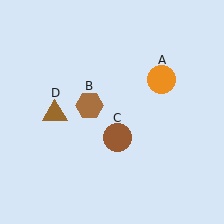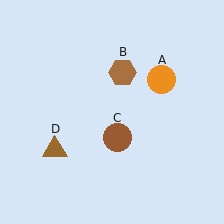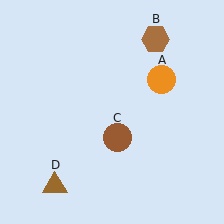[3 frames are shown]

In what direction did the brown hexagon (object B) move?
The brown hexagon (object B) moved up and to the right.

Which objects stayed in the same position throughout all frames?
Orange circle (object A) and brown circle (object C) remained stationary.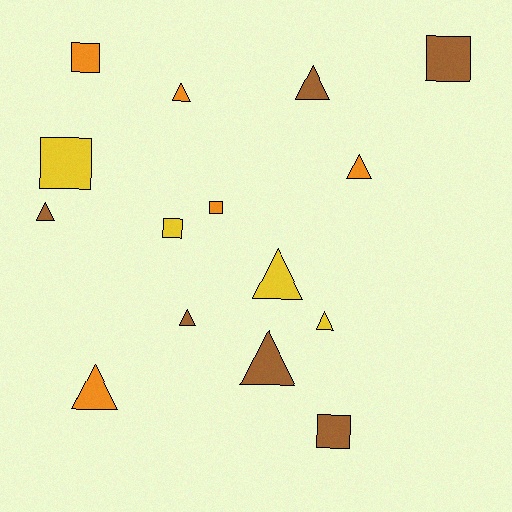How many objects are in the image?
There are 15 objects.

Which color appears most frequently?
Brown, with 6 objects.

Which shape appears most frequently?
Triangle, with 9 objects.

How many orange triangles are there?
There are 3 orange triangles.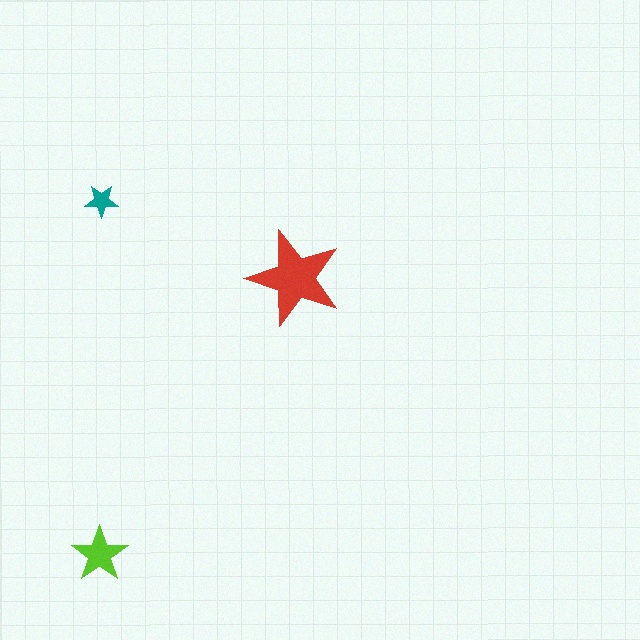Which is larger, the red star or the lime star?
The red one.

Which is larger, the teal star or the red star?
The red one.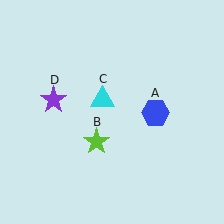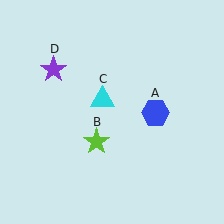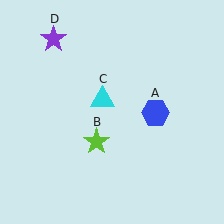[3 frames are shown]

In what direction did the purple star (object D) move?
The purple star (object D) moved up.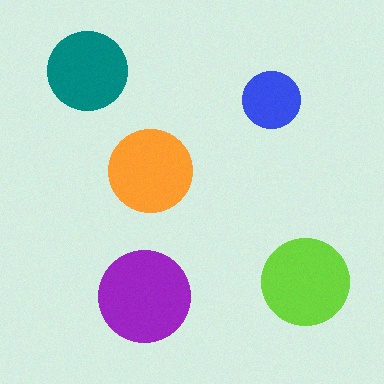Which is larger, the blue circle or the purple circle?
The purple one.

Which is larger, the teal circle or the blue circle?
The teal one.